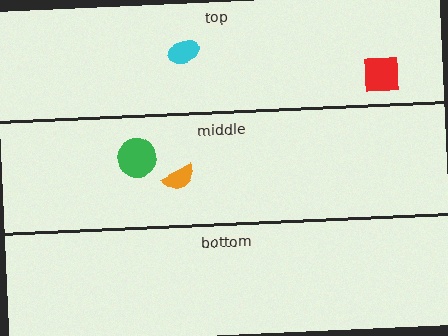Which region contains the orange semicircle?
The middle region.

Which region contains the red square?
The top region.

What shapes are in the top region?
The cyan ellipse, the red square.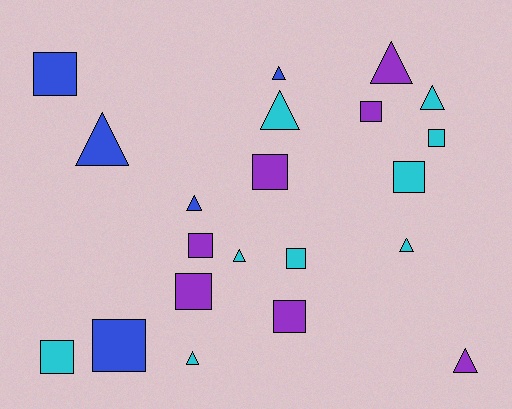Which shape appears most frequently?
Square, with 11 objects.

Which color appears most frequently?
Cyan, with 9 objects.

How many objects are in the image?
There are 21 objects.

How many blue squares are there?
There are 2 blue squares.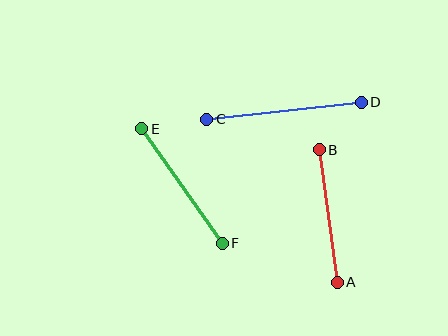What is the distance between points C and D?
The distance is approximately 155 pixels.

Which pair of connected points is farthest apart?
Points C and D are farthest apart.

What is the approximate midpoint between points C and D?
The midpoint is at approximately (284, 111) pixels.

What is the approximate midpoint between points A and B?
The midpoint is at approximately (328, 216) pixels.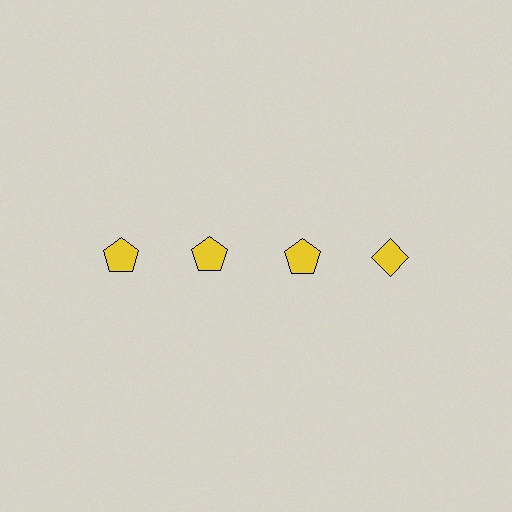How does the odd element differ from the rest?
It has a different shape: diamond instead of pentagon.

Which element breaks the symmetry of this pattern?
The yellow diamond in the top row, second from right column breaks the symmetry. All other shapes are yellow pentagons.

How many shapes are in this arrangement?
There are 4 shapes arranged in a grid pattern.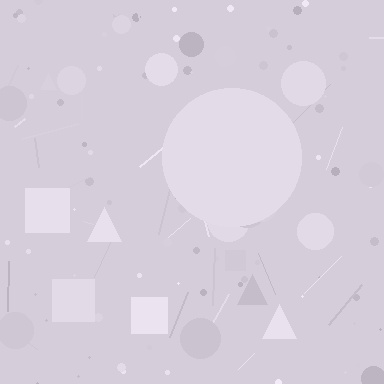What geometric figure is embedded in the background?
A circle is embedded in the background.